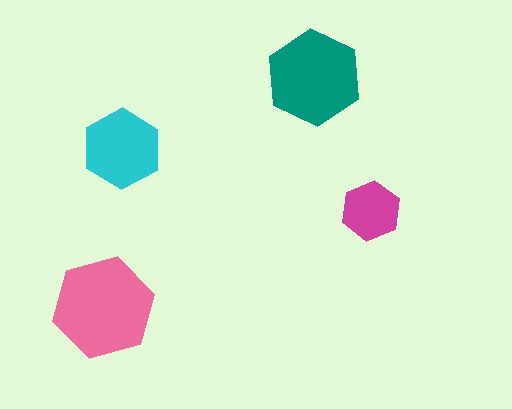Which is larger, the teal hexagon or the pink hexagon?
The pink one.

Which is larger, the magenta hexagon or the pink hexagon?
The pink one.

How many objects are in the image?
There are 4 objects in the image.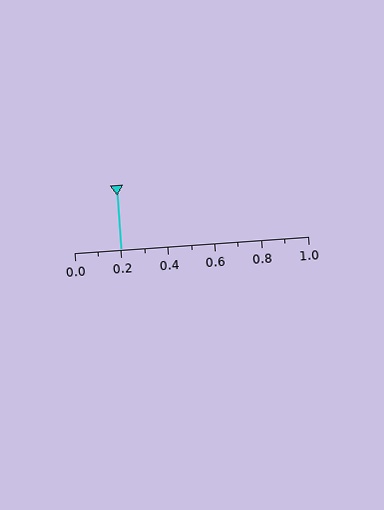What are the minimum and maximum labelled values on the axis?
The axis runs from 0.0 to 1.0.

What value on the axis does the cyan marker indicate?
The marker indicates approximately 0.2.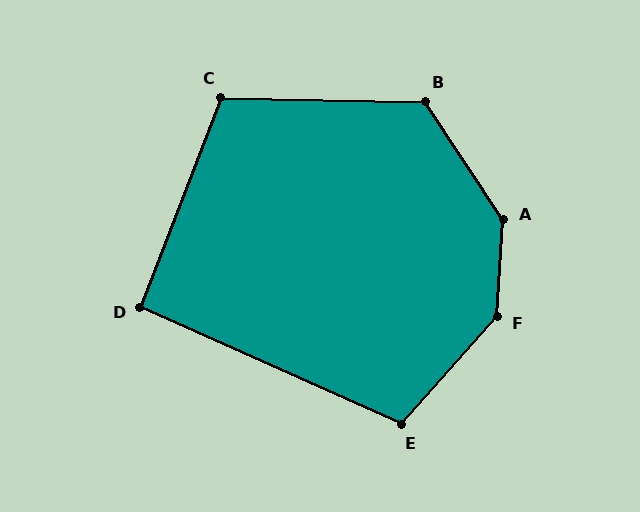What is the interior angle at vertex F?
Approximately 142 degrees (obtuse).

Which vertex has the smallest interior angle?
D, at approximately 93 degrees.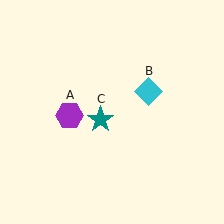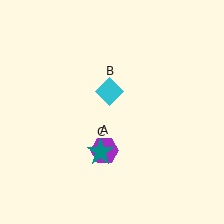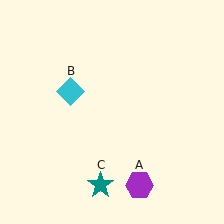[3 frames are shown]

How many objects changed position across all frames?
3 objects changed position: purple hexagon (object A), cyan diamond (object B), teal star (object C).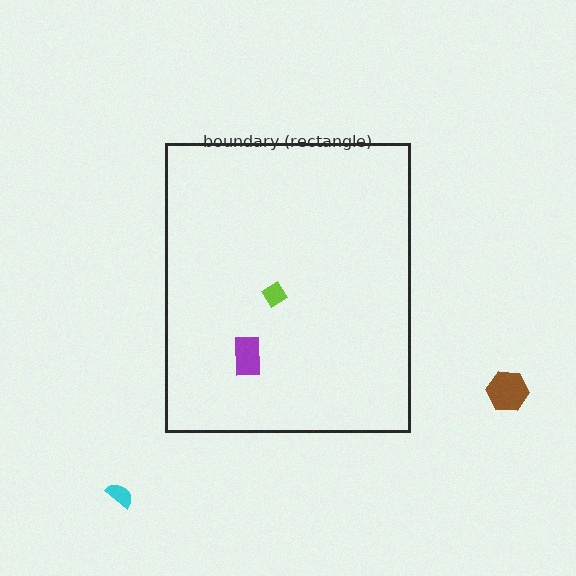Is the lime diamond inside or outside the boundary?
Inside.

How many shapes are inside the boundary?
2 inside, 2 outside.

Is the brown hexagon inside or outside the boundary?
Outside.